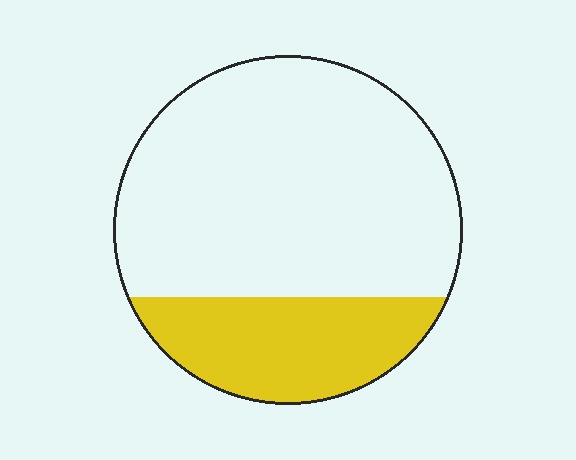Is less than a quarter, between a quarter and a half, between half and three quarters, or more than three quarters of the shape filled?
Between a quarter and a half.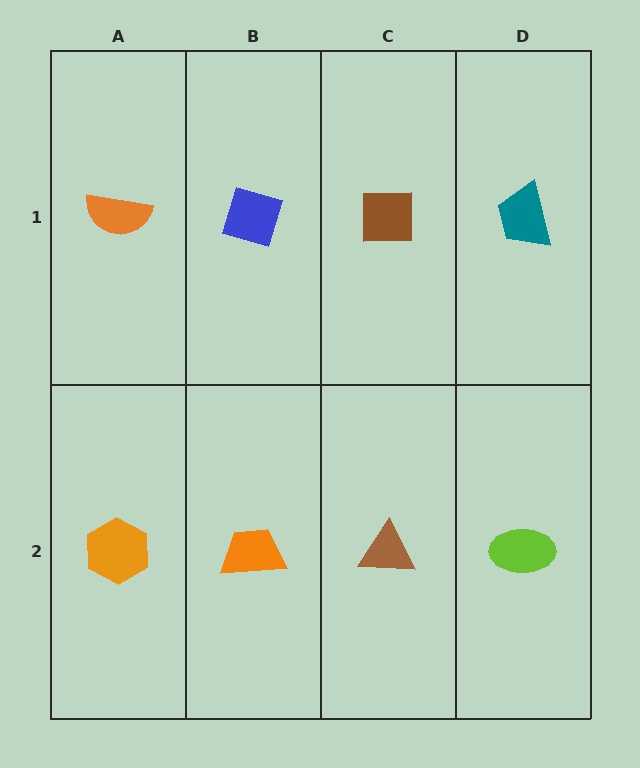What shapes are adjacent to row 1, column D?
A lime ellipse (row 2, column D), a brown square (row 1, column C).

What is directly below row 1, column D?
A lime ellipse.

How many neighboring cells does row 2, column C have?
3.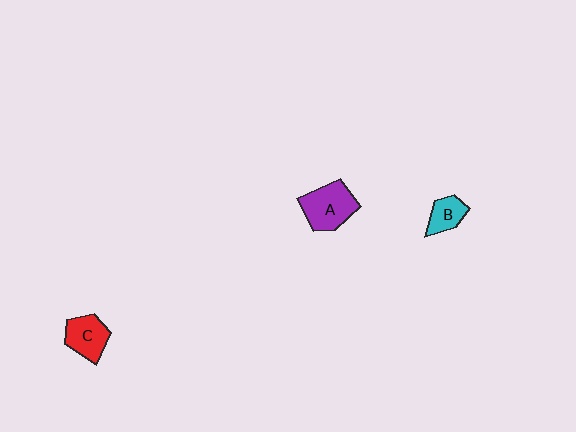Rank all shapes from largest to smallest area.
From largest to smallest: A (purple), C (red), B (cyan).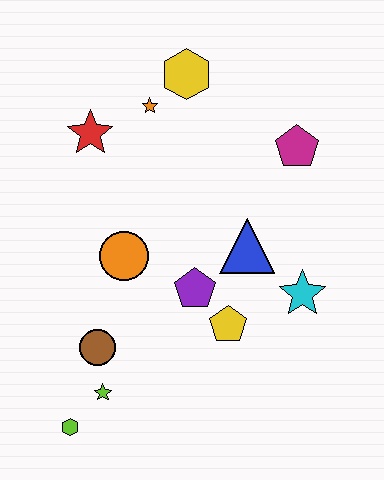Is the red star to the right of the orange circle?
No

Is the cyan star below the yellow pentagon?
No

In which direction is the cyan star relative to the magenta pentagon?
The cyan star is below the magenta pentagon.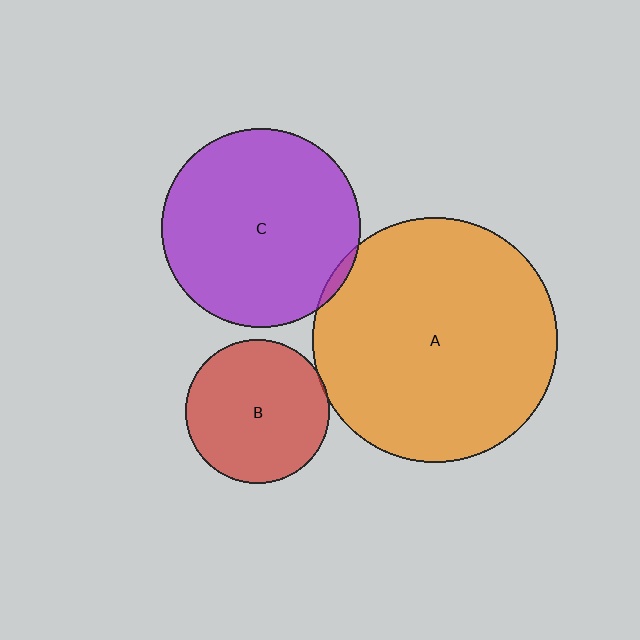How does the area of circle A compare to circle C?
Approximately 1.5 times.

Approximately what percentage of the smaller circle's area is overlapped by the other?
Approximately 5%.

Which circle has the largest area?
Circle A (orange).